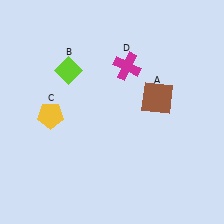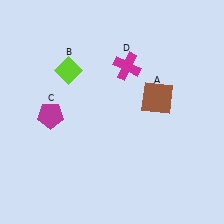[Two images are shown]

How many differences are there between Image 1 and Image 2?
There is 1 difference between the two images.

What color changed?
The pentagon (C) changed from yellow in Image 1 to magenta in Image 2.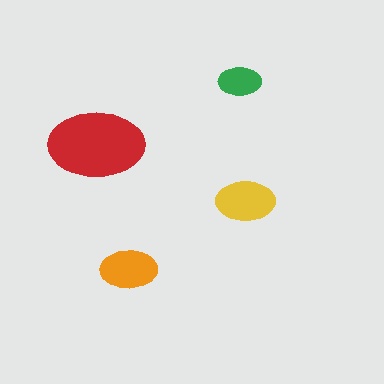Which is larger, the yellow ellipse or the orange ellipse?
The yellow one.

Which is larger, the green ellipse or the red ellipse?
The red one.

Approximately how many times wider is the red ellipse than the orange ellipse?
About 1.5 times wider.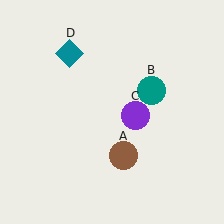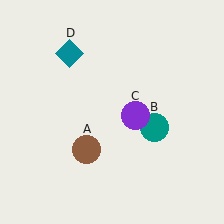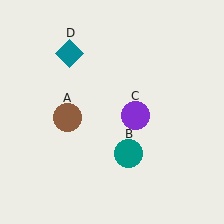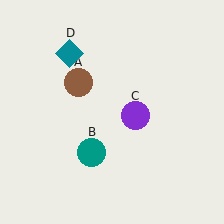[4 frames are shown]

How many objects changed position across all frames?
2 objects changed position: brown circle (object A), teal circle (object B).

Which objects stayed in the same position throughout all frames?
Purple circle (object C) and teal diamond (object D) remained stationary.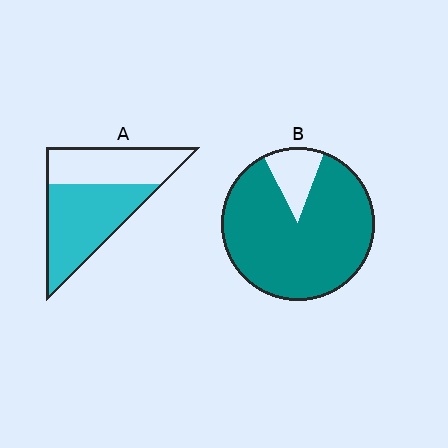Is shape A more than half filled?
Yes.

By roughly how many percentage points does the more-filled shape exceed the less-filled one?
By roughly 30 percentage points (B over A).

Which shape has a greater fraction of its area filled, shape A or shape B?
Shape B.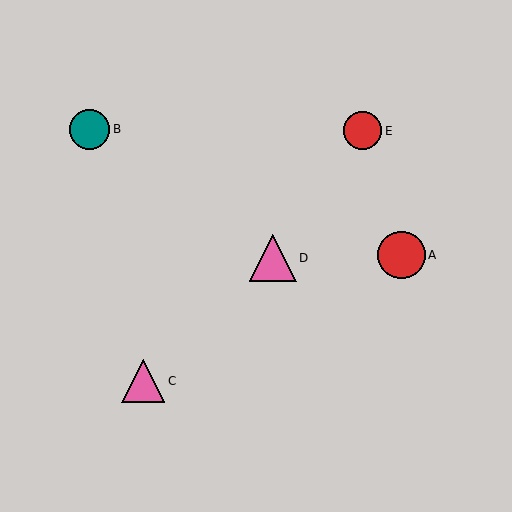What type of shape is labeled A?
Shape A is a red circle.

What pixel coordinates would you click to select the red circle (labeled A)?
Click at (402, 255) to select the red circle A.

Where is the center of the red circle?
The center of the red circle is at (402, 255).